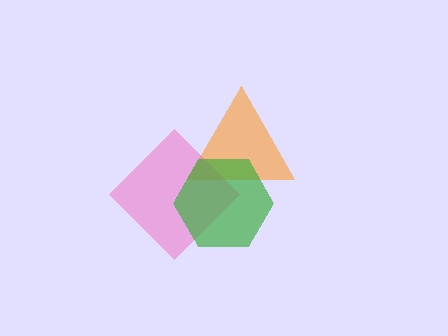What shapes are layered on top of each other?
The layered shapes are: an orange triangle, a pink diamond, a green hexagon.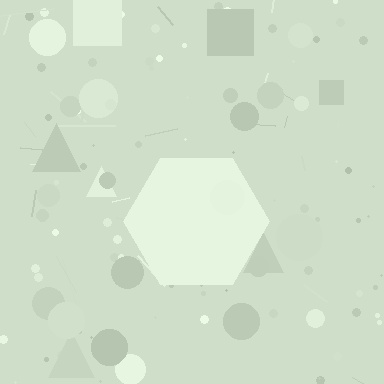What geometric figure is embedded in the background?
A hexagon is embedded in the background.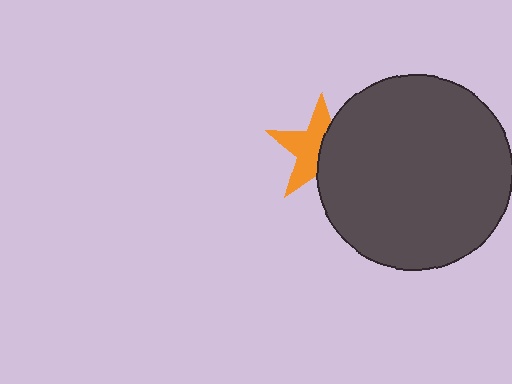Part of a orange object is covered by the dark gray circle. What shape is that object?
It is a star.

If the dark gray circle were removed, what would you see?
You would see the complete orange star.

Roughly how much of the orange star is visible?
About half of it is visible (roughly 55%).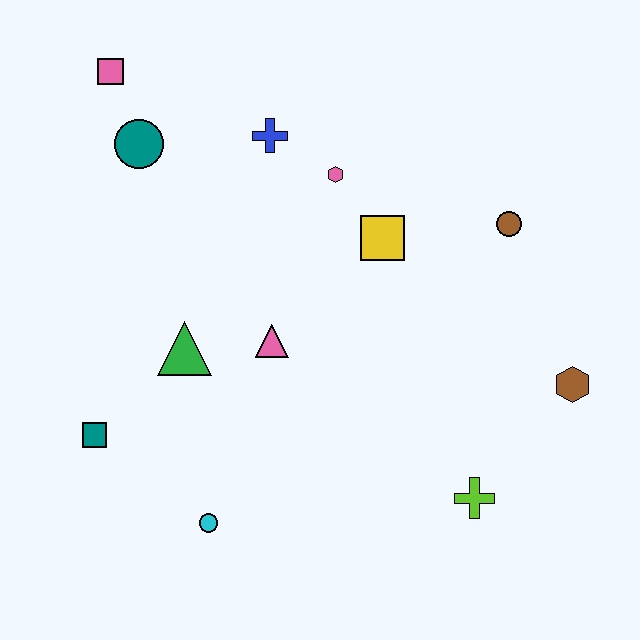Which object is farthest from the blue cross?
The lime cross is farthest from the blue cross.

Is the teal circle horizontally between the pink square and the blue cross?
Yes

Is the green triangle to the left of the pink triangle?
Yes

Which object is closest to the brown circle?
The yellow square is closest to the brown circle.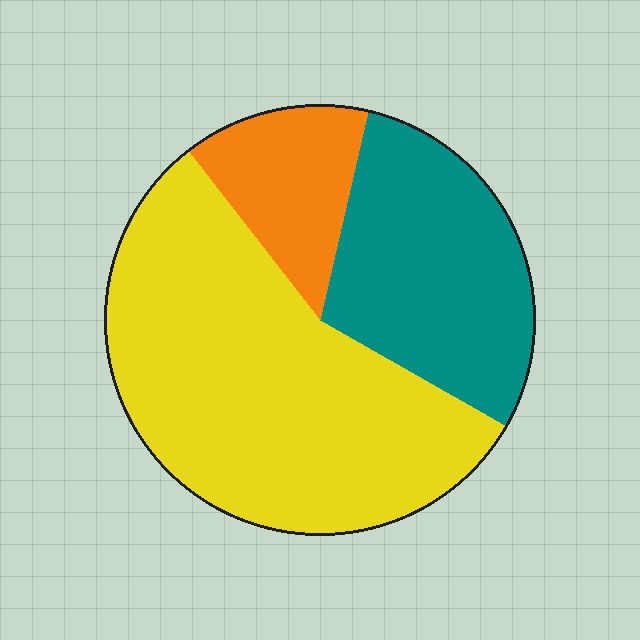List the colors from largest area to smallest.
From largest to smallest: yellow, teal, orange.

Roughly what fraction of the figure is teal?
Teal covers 30% of the figure.